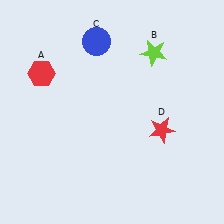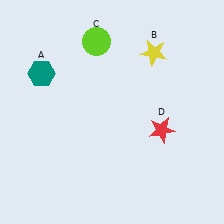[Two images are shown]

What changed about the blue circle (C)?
In Image 1, C is blue. In Image 2, it changed to lime.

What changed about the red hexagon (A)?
In Image 1, A is red. In Image 2, it changed to teal.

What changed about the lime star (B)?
In Image 1, B is lime. In Image 2, it changed to yellow.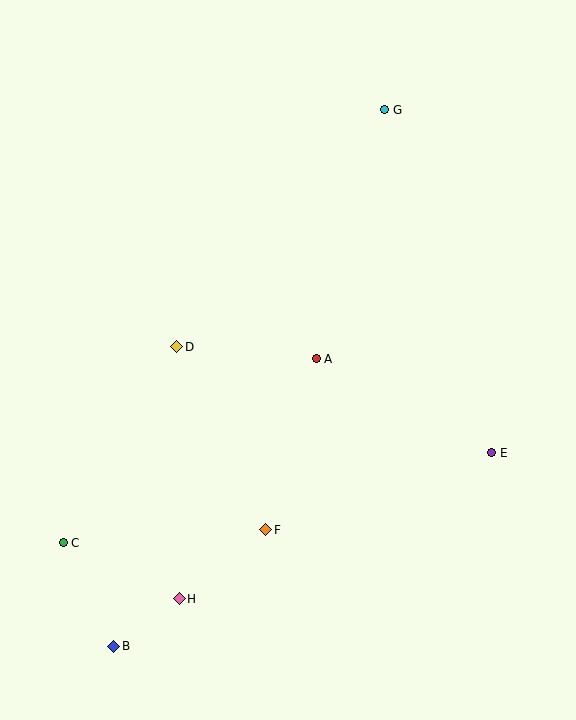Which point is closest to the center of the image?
Point A at (316, 359) is closest to the center.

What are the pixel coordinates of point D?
Point D is at (177, 347).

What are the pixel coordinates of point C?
Point C is at (63, 543).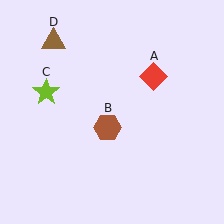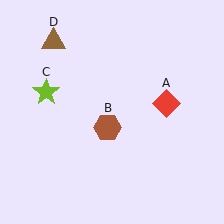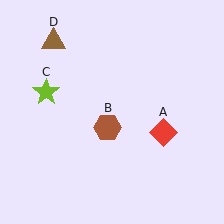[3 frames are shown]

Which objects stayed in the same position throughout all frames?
Brown hexagon (object B) and lime star (object C) and brown triangle (object D) remained stationary.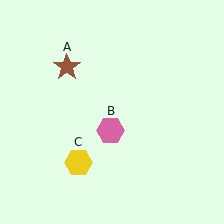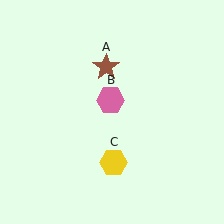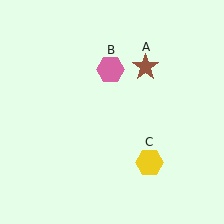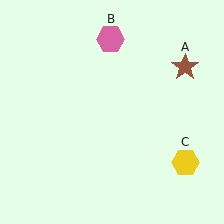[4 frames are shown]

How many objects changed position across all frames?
3 objects changed position: brown star (object A), pink hexagon (object B), yellow hexagon (object C).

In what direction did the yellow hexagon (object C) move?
The yellow hexagon (object C) moved right.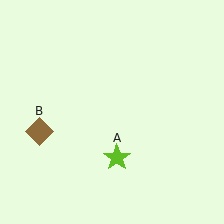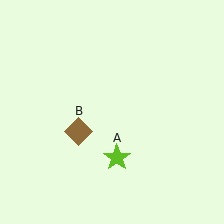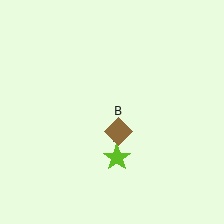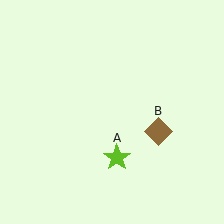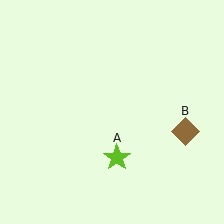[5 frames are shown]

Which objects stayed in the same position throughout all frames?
Lime star (object A) remained stationary.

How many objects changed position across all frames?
1 object changed position: brown diamond (object B).